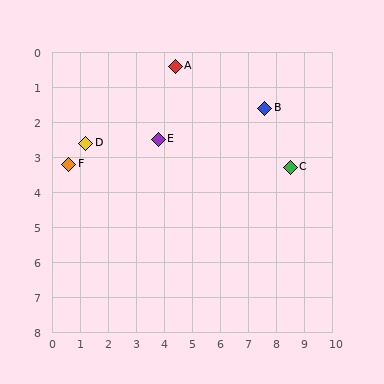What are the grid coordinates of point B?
Point B is at approximately (7.6, 1.6).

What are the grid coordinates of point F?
Point F is at approximately (0.6, 3.2).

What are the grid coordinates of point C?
Point C is at approximately (8.5, 3.3).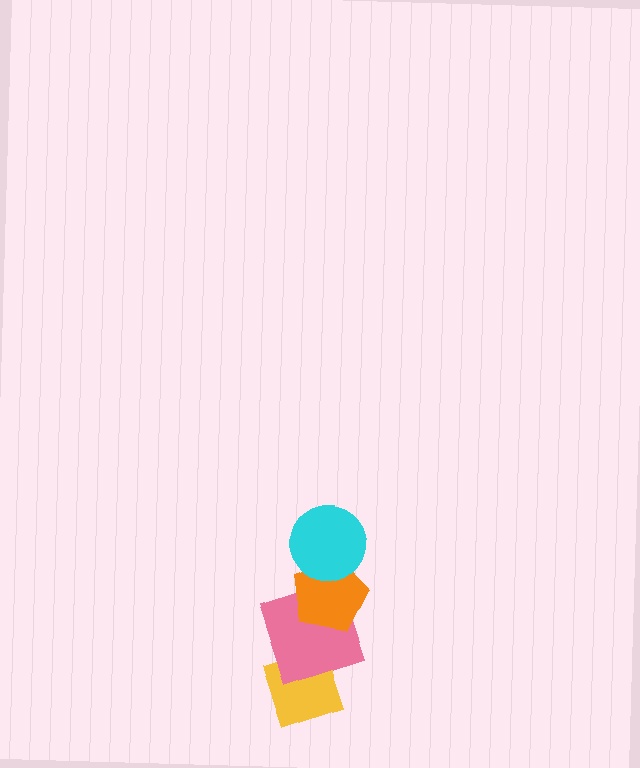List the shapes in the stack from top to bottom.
From top to bottom: the cyan circle, the orange pentagon, the pink square, the yellow diamond.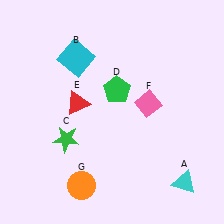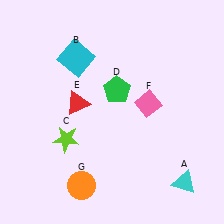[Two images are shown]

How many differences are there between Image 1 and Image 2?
There is 1 difference between the two images.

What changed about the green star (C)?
In Image 1, C is green. In Image 2, it changed to lime.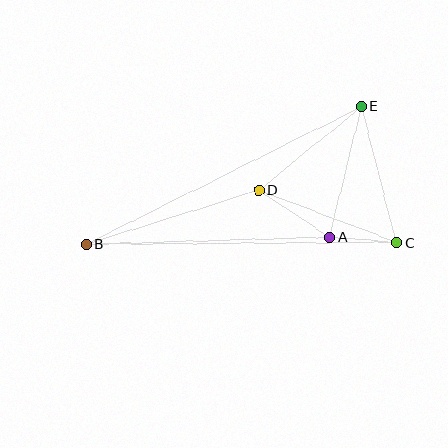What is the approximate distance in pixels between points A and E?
The distance between A and E is approximately 134 pixels.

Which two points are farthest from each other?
Points B and C are farthest from each other.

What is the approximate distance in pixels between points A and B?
The distance between A and B is approximately 244 pixels.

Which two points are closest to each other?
Points A and C are closest to each other.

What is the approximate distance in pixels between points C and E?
The distance between C and E is approximately 141 pixels.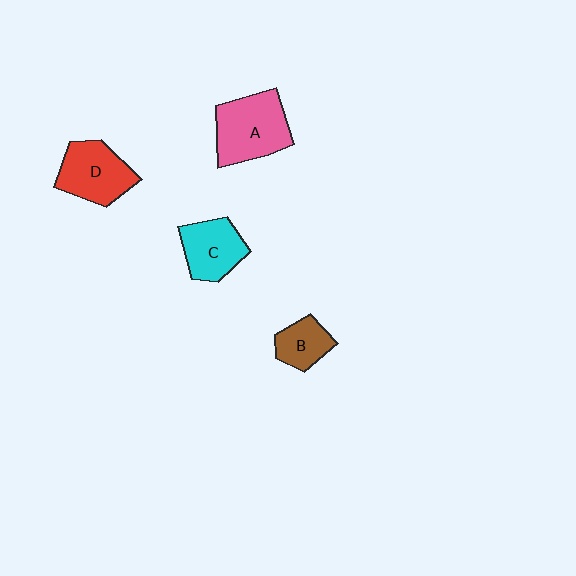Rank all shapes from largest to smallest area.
From largest to smallest: A (pink), D (red), C (cyan), B (brown).